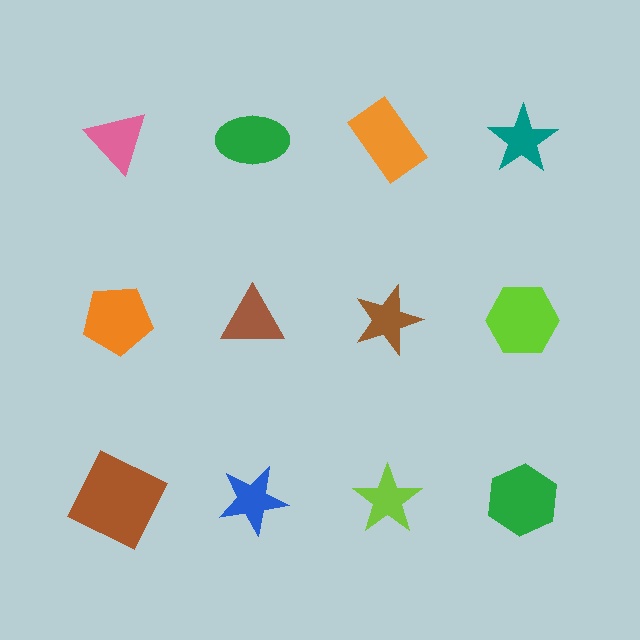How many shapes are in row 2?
4 shapes.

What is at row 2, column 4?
A lime hexagon.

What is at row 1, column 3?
An orange rectangle.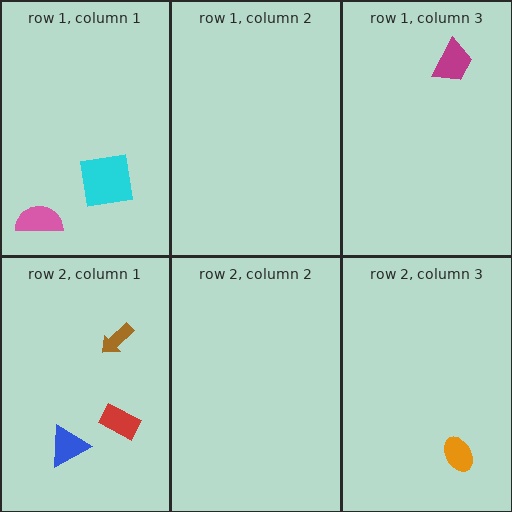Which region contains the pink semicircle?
The row 1, column 1 region.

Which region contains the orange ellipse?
The row 2, column 3 region.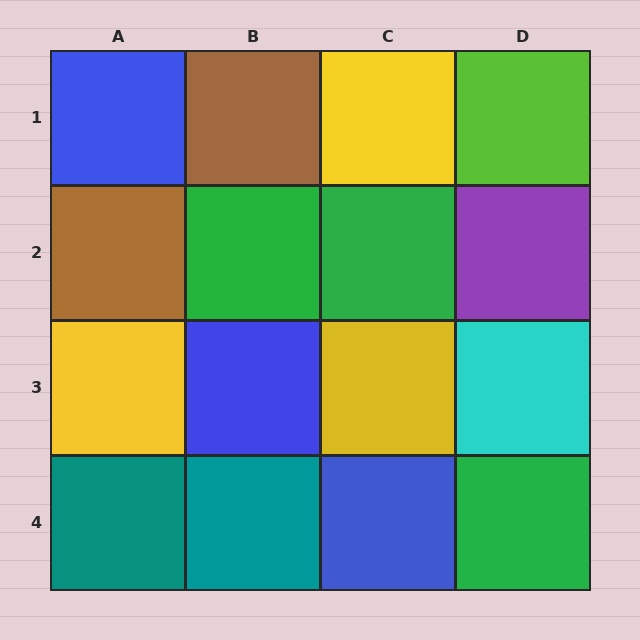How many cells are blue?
3 cells are blue.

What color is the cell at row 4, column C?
Blue.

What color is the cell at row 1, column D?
Lime.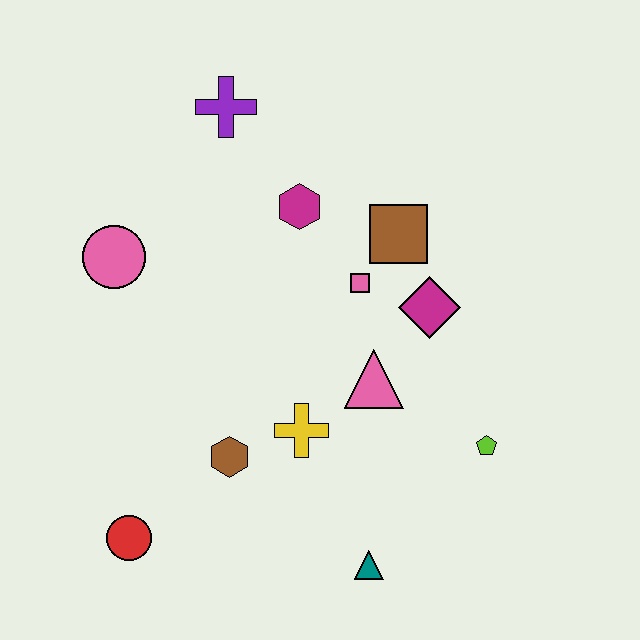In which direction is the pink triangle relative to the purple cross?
The pink triangle is below the purple cross.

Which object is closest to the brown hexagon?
The yellow cross is closest to the brown hexagon.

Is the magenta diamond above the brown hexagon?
Yes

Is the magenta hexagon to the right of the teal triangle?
No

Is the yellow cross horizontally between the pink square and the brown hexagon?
Yes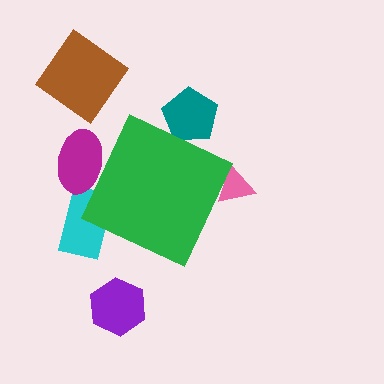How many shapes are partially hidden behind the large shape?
4 shapes are partially hidden.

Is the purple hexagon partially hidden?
No, the purple hexagon is fully visible.